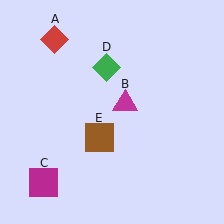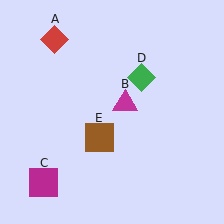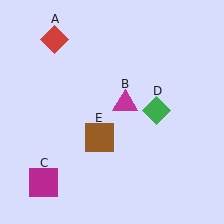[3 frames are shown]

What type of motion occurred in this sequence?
The green diamond (object D) rotated clockwise around the center of the scene.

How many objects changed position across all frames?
1 object changed position: green diamond (object D).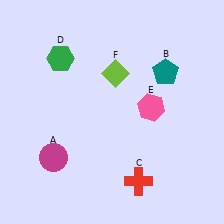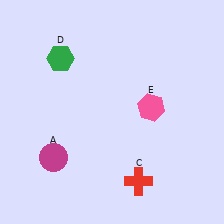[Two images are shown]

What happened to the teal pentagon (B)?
The teal pentagon (B) was removed in Image 2. It was in the top-right area of Image 1.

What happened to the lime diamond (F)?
The lime diamond (F) was removed in Image 2. It was in the top-right area of Image 1.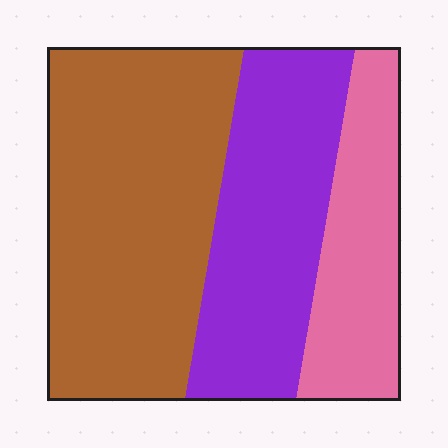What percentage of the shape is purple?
Purple takes up about one third (1/3) of the shape.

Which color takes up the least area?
Pink, at roughly 20%.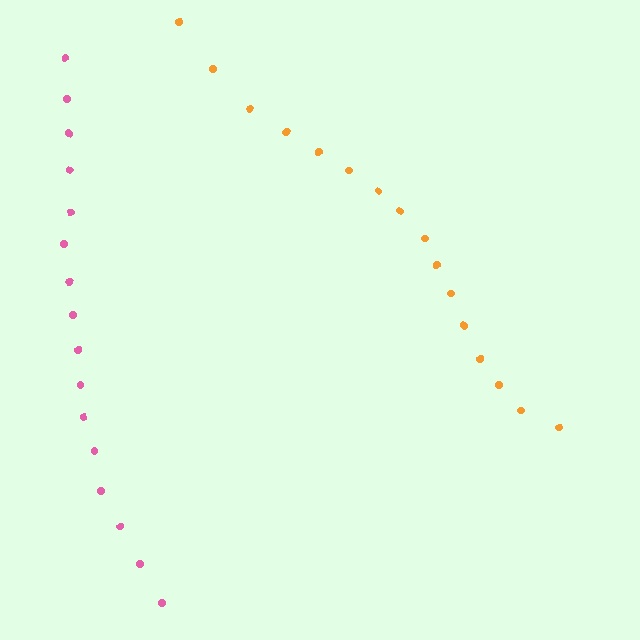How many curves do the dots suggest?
There are 2 distinct paths.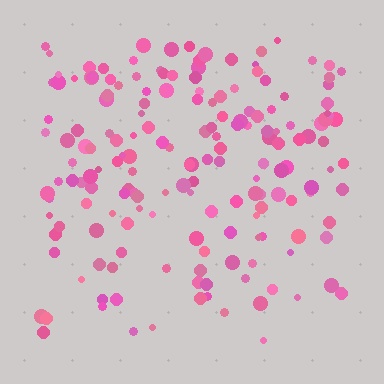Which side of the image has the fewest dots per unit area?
The bottom.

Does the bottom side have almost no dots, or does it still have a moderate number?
Still a moderate number, just noticeably fewer than the top.